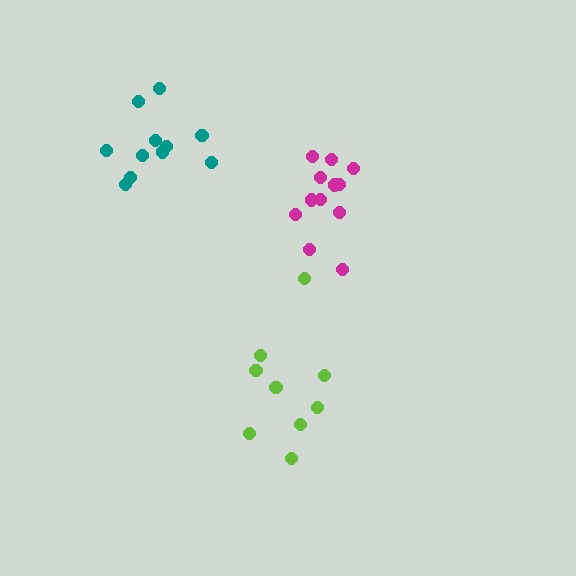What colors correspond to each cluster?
The clusters are colored: magenta, lime, teal.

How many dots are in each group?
Group 1: 12 dots, Group 2: 9 dots, Group 3: 11 dots (32 total).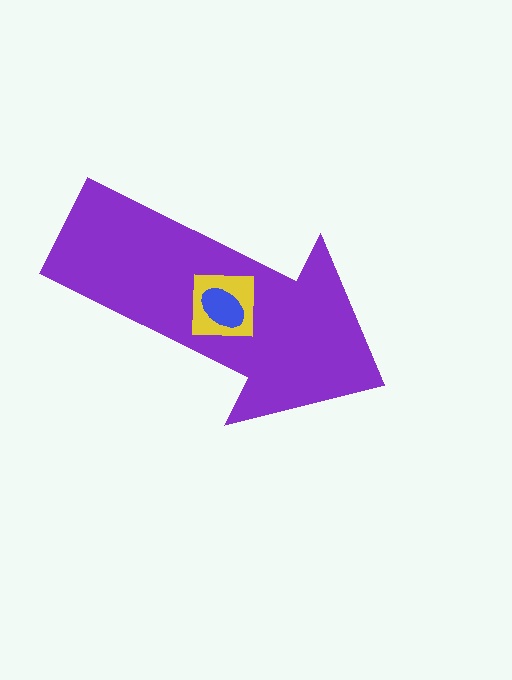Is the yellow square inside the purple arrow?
Yes.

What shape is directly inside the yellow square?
The blue ellipse.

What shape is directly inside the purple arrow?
The yellow square.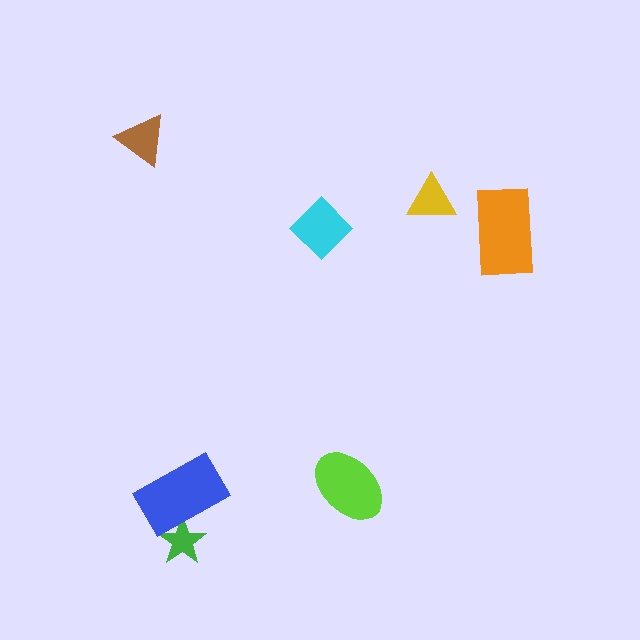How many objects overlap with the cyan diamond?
0 objects overlap with the cyan diamond.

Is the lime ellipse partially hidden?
No, no other shape covers it.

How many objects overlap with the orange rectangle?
0 objects overlap with the orange rectangle.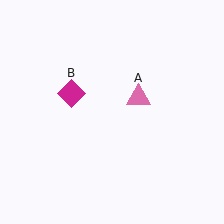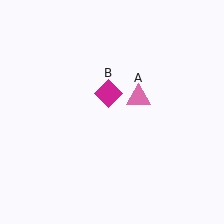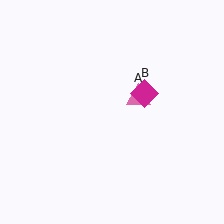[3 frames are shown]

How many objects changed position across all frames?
1 object changed position: magenta diamond (object B).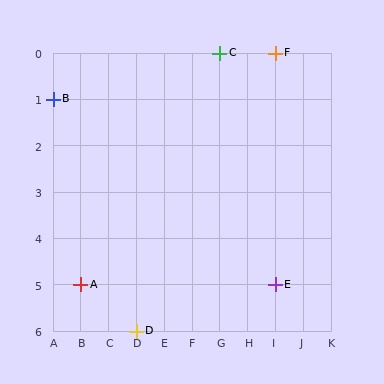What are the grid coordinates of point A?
Point A is at grid coordinates (B, 5).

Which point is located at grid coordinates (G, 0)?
Point C is at (G, 0).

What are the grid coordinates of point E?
Point E is at grid coordinates (I, 5).